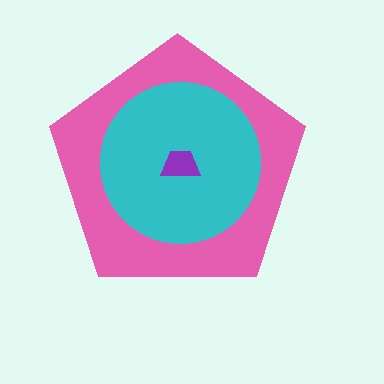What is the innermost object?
The purple trapezoid.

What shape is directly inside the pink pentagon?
The cyan circle.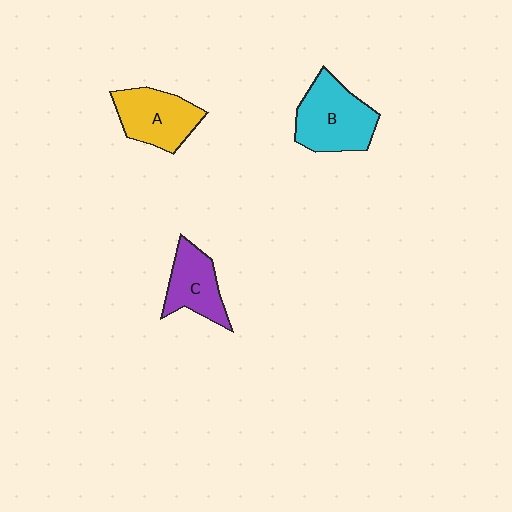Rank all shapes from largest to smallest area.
From largest to smallest: B (cyan), A (yellow), C (purple).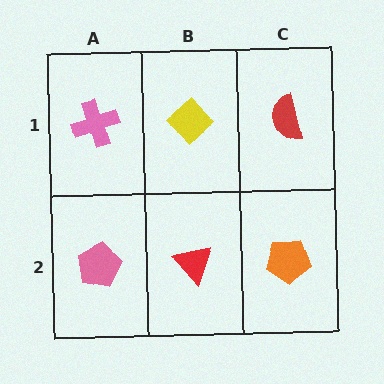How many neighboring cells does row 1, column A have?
2.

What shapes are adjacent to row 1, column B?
A red triangle (row 2, column B), a pink cross (row 1, column A), a red semicircle (row 1, column C).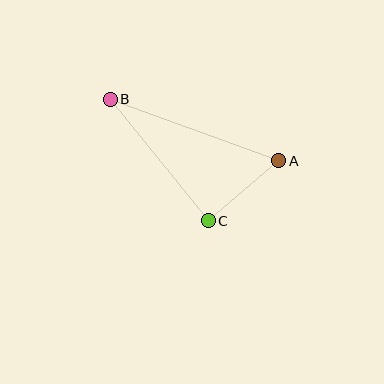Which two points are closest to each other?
Points A and C are closest to each other.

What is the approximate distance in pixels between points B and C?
The distance between B and C is approximately 156 pixels.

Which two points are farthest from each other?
Points A and B are farthest from each other.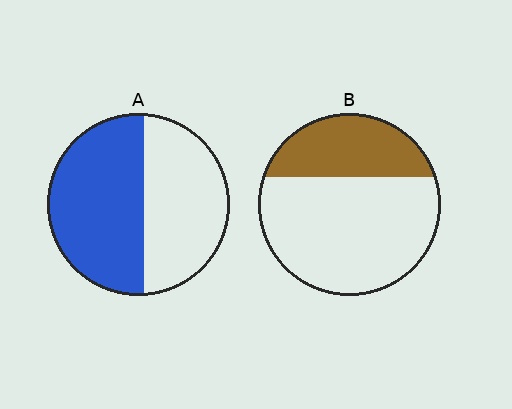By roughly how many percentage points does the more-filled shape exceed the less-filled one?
By roughly 25 percentage points (A over B).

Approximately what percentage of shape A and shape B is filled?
A is approximately 55% and B is approximately 30%.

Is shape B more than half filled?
No.